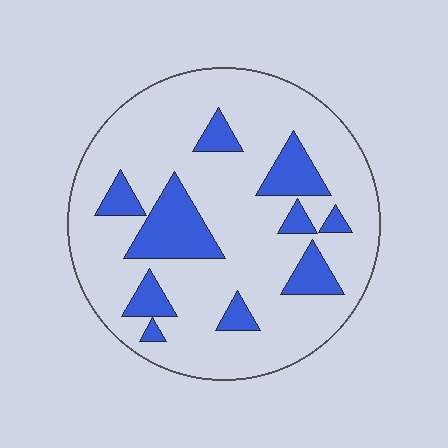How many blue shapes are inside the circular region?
10.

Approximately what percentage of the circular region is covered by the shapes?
Approximately 20%.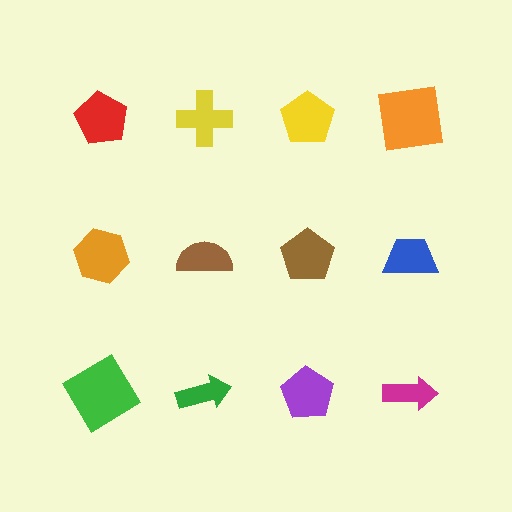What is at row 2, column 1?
An orange hexagon.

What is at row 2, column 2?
A brown semicircle.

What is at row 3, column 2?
A green arrow.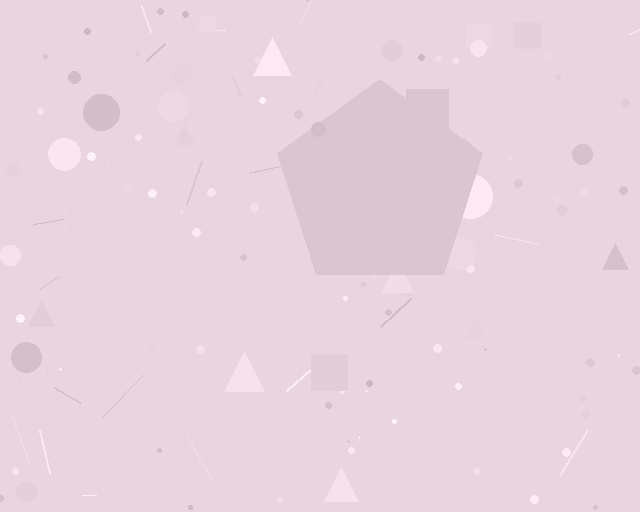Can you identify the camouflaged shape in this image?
The camouflaged shape is a pentagon.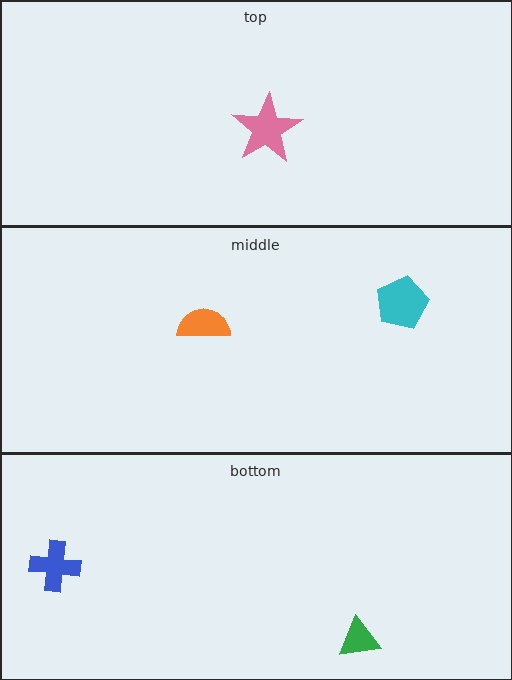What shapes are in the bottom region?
The blue cross, the green triangle.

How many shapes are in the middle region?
2.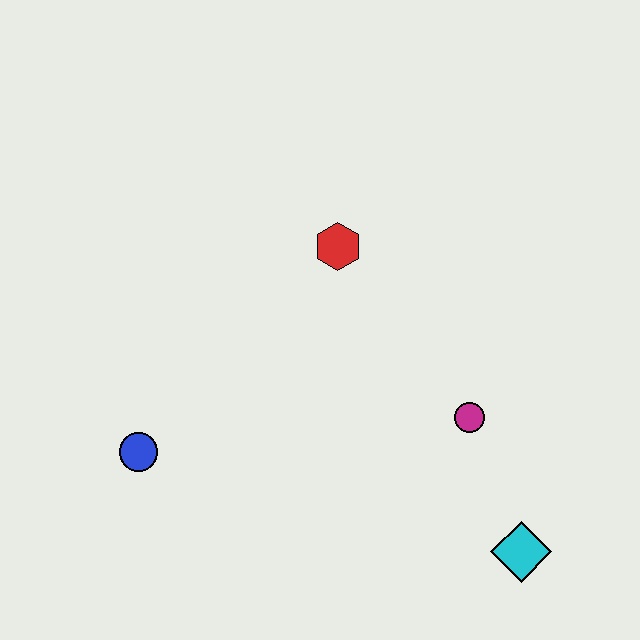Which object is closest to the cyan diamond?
The magenta circle is closest to the cyan diamond.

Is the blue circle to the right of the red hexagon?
No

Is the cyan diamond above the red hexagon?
No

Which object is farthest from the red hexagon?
The cyan diamond is farthest from the red hexagon.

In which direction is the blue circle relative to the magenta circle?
The blue circle is to the left of the magenta circle.